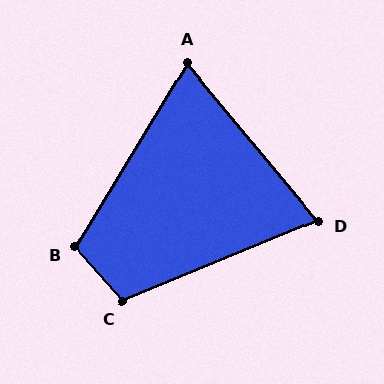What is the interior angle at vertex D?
Approximately 73 degrees (acute).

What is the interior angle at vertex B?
Approximately 107 degrees (obtuse).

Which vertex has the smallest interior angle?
A, at approximately 71 degrees.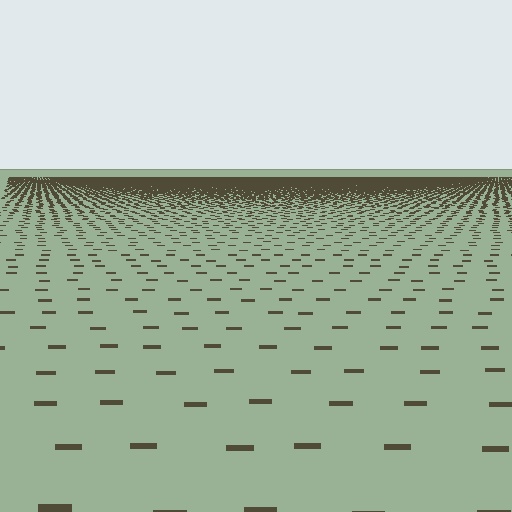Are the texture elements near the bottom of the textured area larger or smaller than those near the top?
Larger. Near the bottom, elements are closer to the viewer and appear at a bigger on-screen size.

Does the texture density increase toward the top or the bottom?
Density increases toward the top.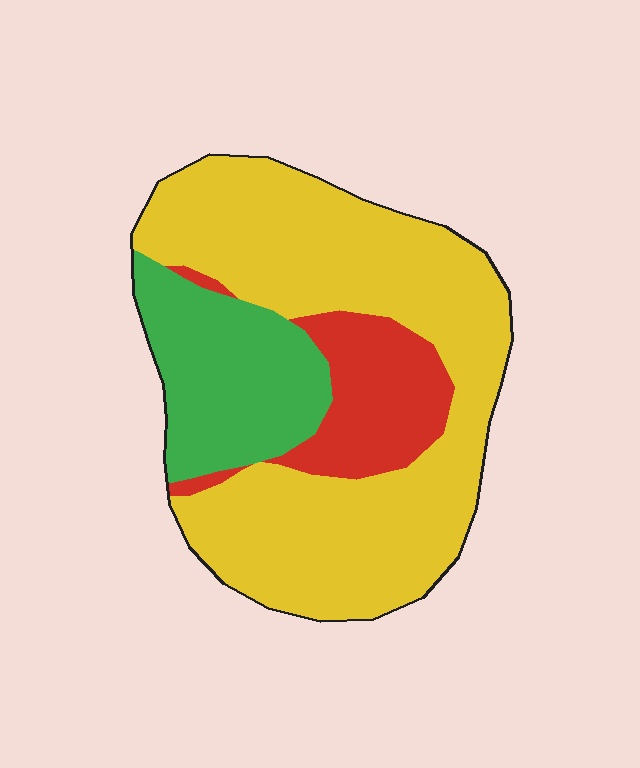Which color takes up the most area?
Yellow, at roughly 65%.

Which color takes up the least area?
Red, at roughly 15%.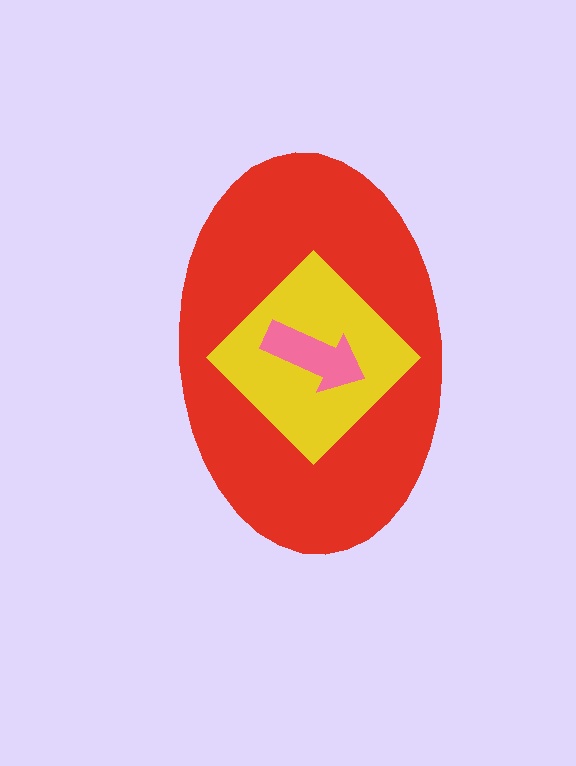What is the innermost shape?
The pink arrow.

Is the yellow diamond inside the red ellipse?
Yes.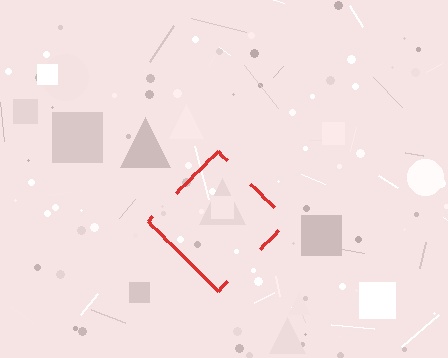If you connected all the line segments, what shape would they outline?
They would outline a diamond.